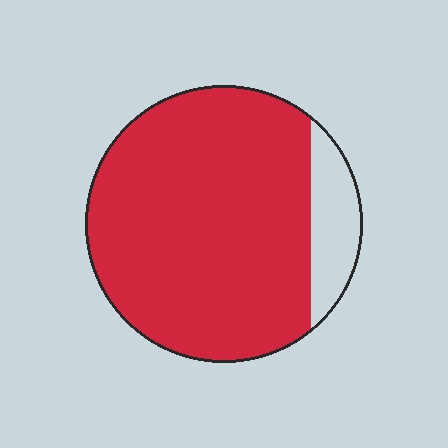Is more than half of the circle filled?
Yes.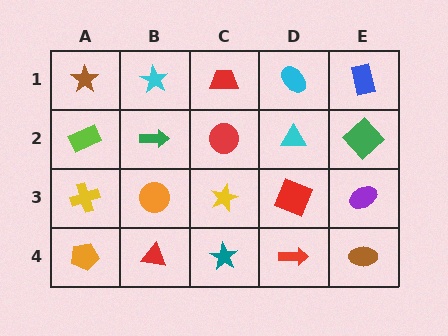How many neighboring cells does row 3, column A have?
3.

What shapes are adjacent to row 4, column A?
A yellow cross (row 3, column A), a red triangle (row 4, column B).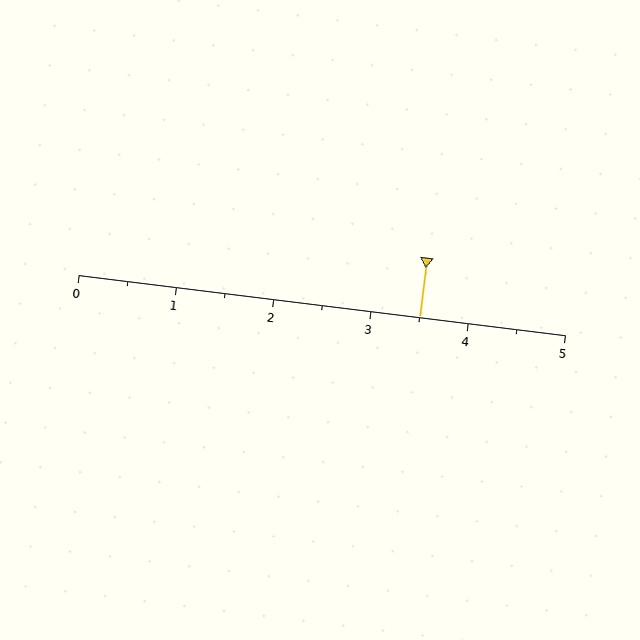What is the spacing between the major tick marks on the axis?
The major ticks are spaced 1 apart.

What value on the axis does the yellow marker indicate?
The marker indicates approximately 3.5.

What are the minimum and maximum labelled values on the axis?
The axis runs from 0 to 5.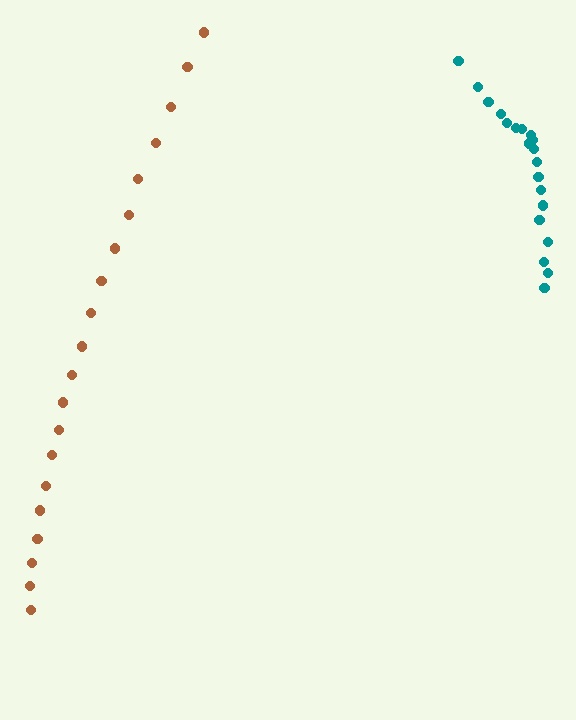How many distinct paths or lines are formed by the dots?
There are 2 distinct paths.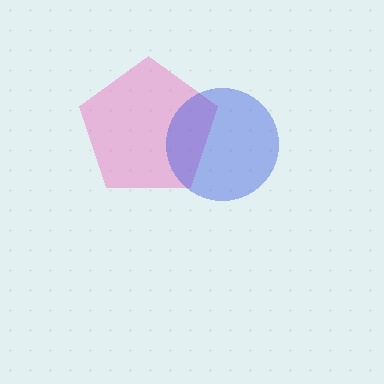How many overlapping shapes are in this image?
There are 2 overlapping shapes in the image.